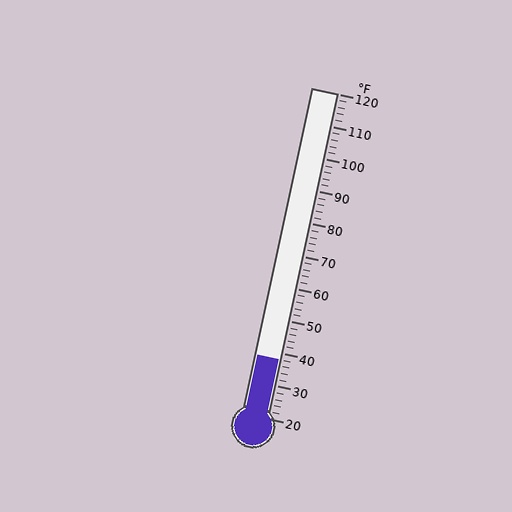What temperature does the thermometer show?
The thermometer shows approximately 38°F.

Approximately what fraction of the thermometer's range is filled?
The thermometer is filled to approximately 20% of its range.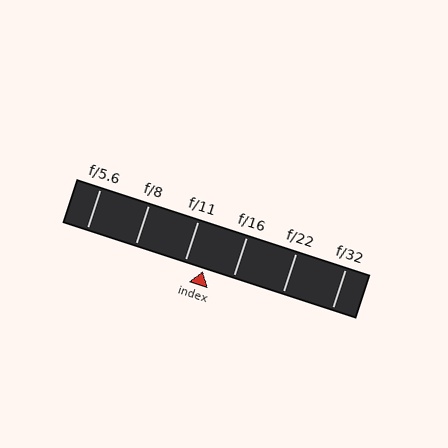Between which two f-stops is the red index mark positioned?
The index mark is between f/11 and f/16.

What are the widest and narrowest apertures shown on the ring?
The widest aperture shown is f/5.6 and the narrowest is f/32.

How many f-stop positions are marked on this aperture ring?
There are 6 f-stop positions marked.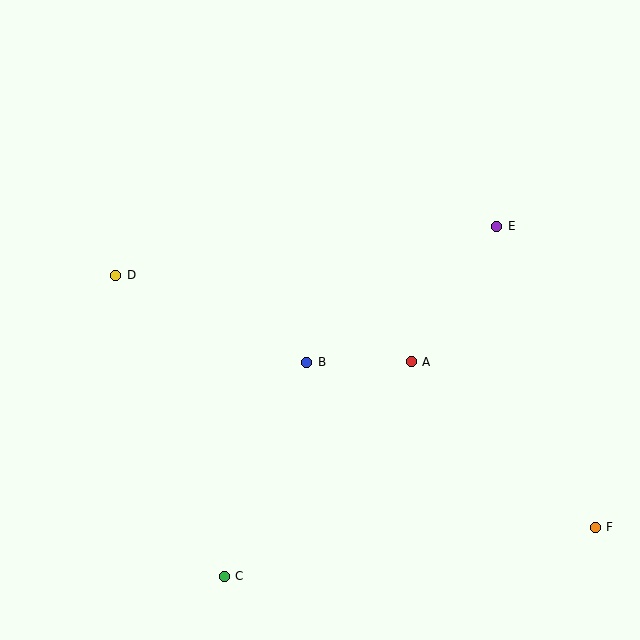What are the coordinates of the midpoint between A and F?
The midpoint between A and F is at (503, 444).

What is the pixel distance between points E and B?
The distance between E and B is 233 pixels.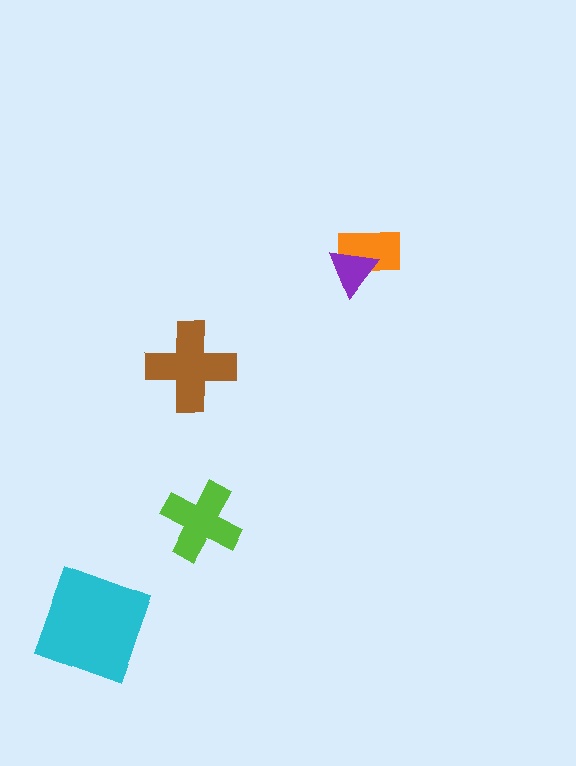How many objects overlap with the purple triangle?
1 object overlaps with the purple triangle.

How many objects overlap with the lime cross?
0 objects overlap with the lime cross.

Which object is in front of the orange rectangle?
The purple triangle is in front of the orange rectangle.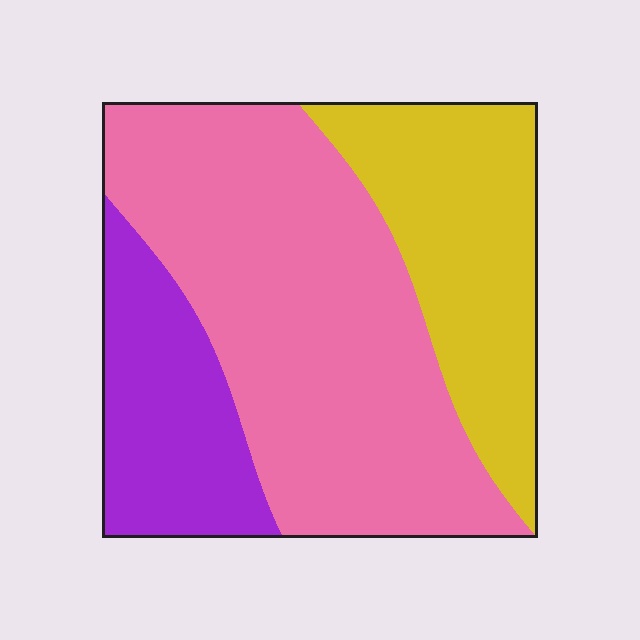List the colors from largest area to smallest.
From largest to smallest: pink, yellow, purple.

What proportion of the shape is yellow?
Yellow takes up between a quarter and a half of the shape.